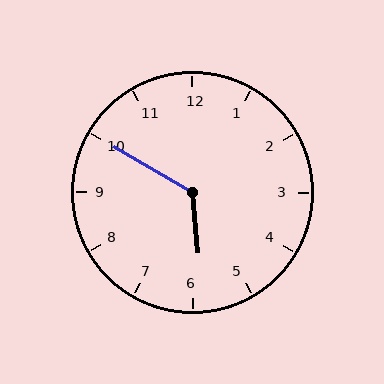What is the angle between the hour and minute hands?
Approximately 125 degrees.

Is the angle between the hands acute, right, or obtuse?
It is obtuse.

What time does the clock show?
5:50.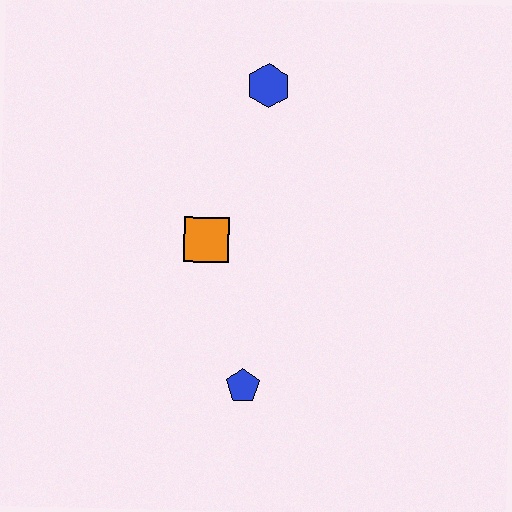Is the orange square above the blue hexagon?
No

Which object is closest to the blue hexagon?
The orange square is closest to the blue hexagon.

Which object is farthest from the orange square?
The blue hexagon is farthest from the orange square.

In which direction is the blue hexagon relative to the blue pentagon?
The blue hexagon is above the blue pentagon.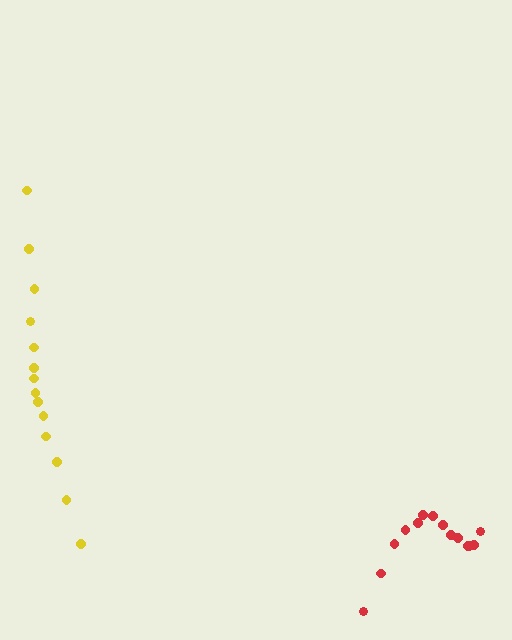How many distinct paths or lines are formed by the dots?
There are 2 distinct paths.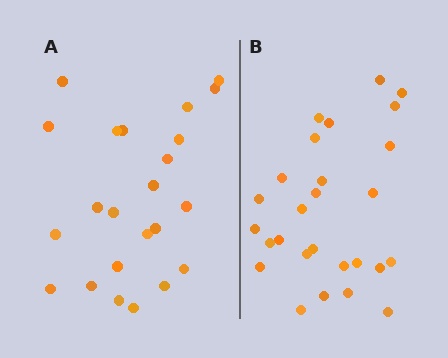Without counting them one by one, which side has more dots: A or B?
Region B (the right region) has more dots.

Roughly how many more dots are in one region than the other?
Region B has about 4 more dots than region A.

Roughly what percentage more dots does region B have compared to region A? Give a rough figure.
About 15% more.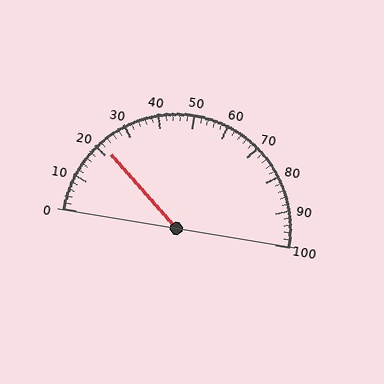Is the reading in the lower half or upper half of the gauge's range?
The reading is in the lower half of the range (0 to 100).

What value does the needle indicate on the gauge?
The needle indicates approximately 22.